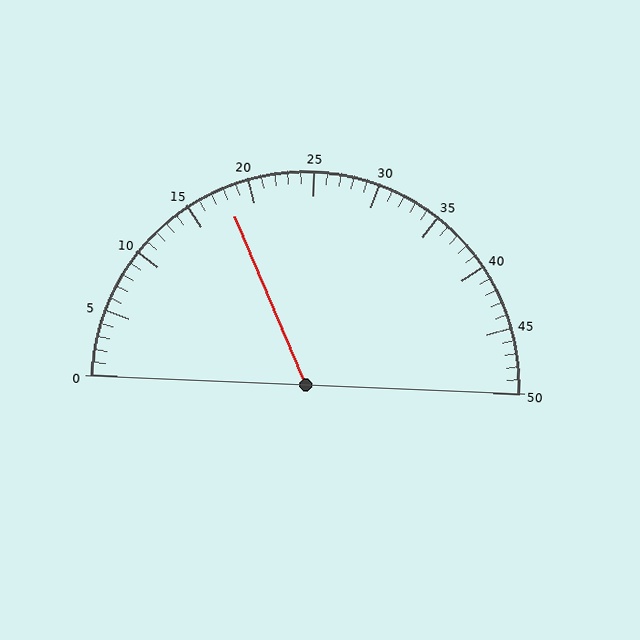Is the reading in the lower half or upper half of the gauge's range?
The reading is in the lower half of the range (0 to 50).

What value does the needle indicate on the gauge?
The needle indicates approximately 18.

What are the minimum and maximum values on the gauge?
The gauge ranges from 0 to 50.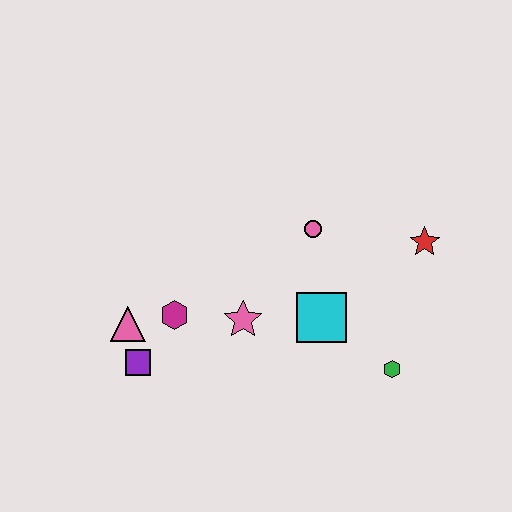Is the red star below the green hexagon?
No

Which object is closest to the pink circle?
The cyan square is closest to the pink circle.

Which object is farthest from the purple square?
The red star is farthest from the purple square.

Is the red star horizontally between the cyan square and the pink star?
No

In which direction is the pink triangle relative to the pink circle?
The pink triangle is to the left of the pink circle.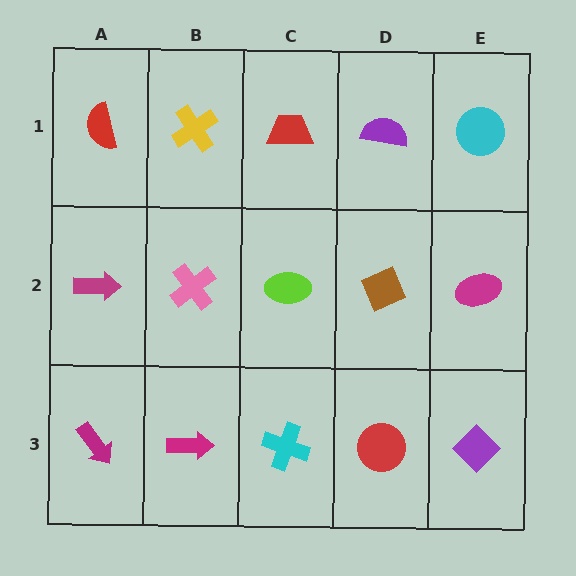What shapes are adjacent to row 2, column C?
A red trapezoid (row 1, column C), a cyan cross (row 3, column C), a pink cross (row 2, column B), a brown diamond (row 2, column D).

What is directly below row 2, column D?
A red circle.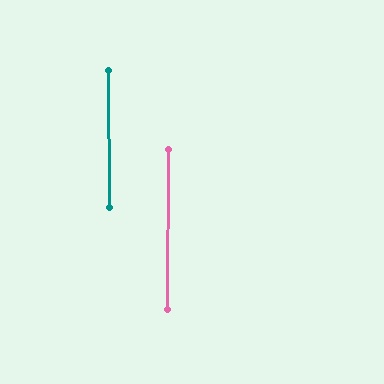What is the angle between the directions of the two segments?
Approximately 1 degree.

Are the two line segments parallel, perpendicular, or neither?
Parallel — their directions differ by only 1.1°.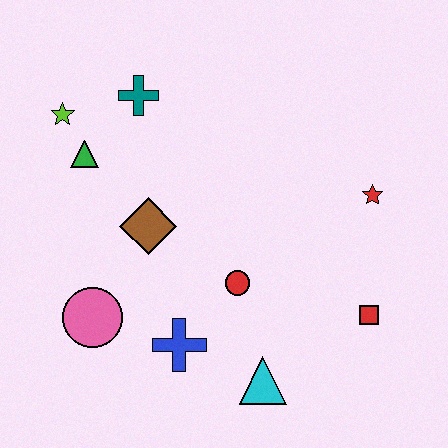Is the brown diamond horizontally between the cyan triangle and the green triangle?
Yes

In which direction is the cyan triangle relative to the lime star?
The cyan triangle is below the lime star.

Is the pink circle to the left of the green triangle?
No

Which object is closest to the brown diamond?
The green triangle is closest to the brown diamond.